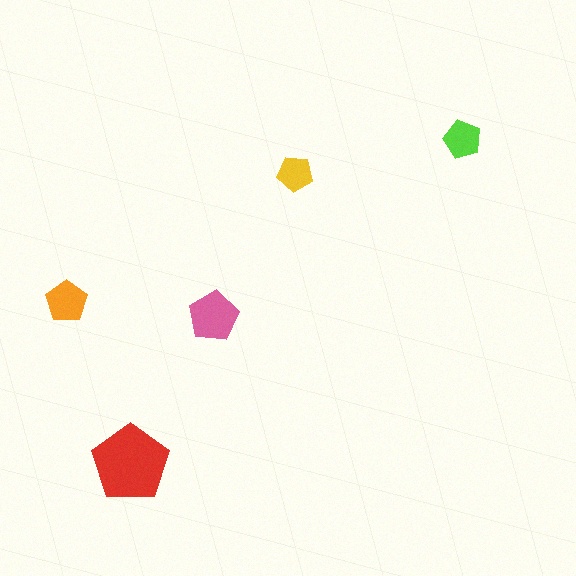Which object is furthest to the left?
The orange pentagon is leftmost.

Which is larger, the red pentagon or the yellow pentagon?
The red one.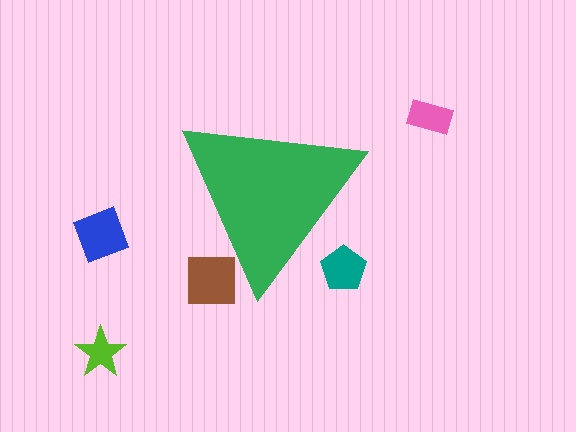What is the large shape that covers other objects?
A green triangle.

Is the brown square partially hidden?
Yes, the brown square is partially hidden behind the green triangle.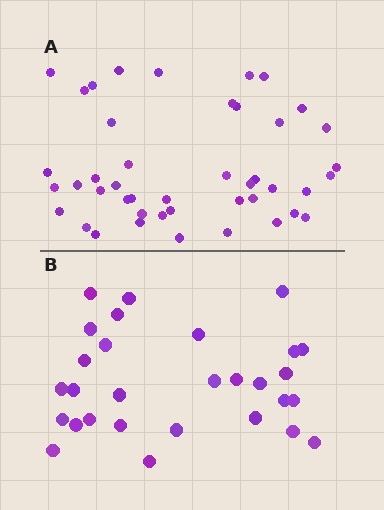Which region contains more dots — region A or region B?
Region A (the top region) has more dots.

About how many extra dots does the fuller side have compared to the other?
Region A has approximately 15 more dots than region B.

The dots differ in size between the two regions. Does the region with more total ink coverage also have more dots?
No. Region B has more total ink coverage because its dots are larger, but region A actually contains more individual dots. Total area can be misleading — the number of items is what matters here.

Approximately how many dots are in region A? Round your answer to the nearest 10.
About 40 dots. (The exact count is 44, which rounds to 40.)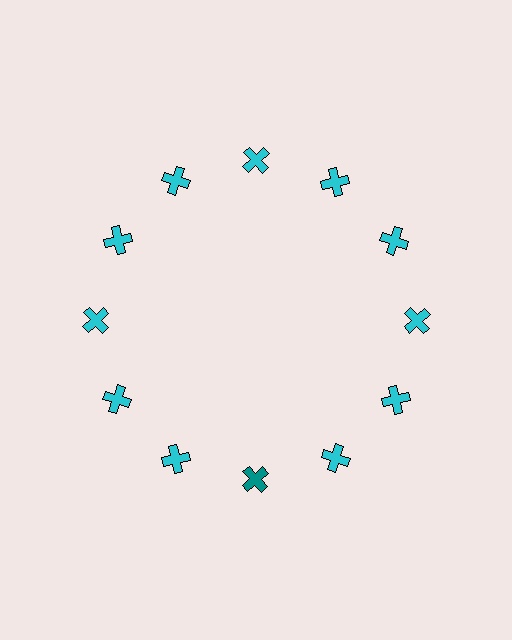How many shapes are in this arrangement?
There are 12 shapes arranged in a ring pattern.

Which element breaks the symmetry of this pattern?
The teal cross at roughly the 6 o'clock position breaks the symmetry. All other shapes are cyan crosses.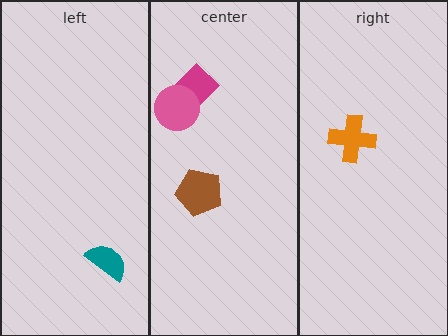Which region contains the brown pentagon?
The center region.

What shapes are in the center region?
The brown pentagon, the magenta diamond, the pink circle.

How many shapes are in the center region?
3.